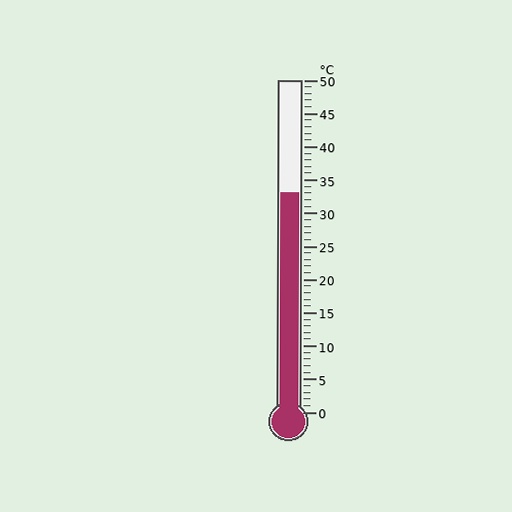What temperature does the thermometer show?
The thermometer shows approximately 33°C.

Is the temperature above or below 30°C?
The temperature is above 30°C.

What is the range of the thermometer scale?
The thermometer scale ranges from 0°C to 50°C.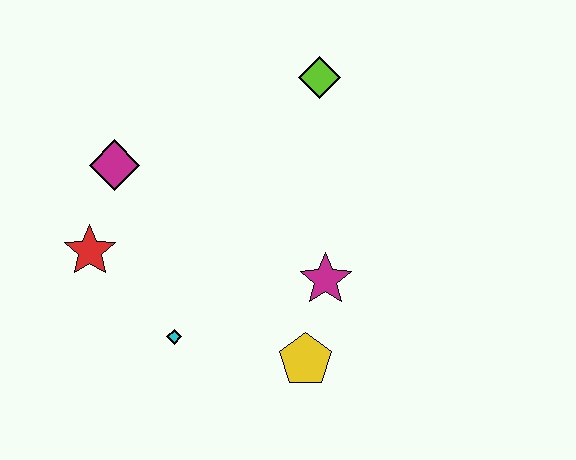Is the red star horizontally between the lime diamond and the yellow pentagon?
No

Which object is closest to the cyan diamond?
The red star is closest to the cyan diamond.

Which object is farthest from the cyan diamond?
The lime diamond is farthest from the cyan diamond.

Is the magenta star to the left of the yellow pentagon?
No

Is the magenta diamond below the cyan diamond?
No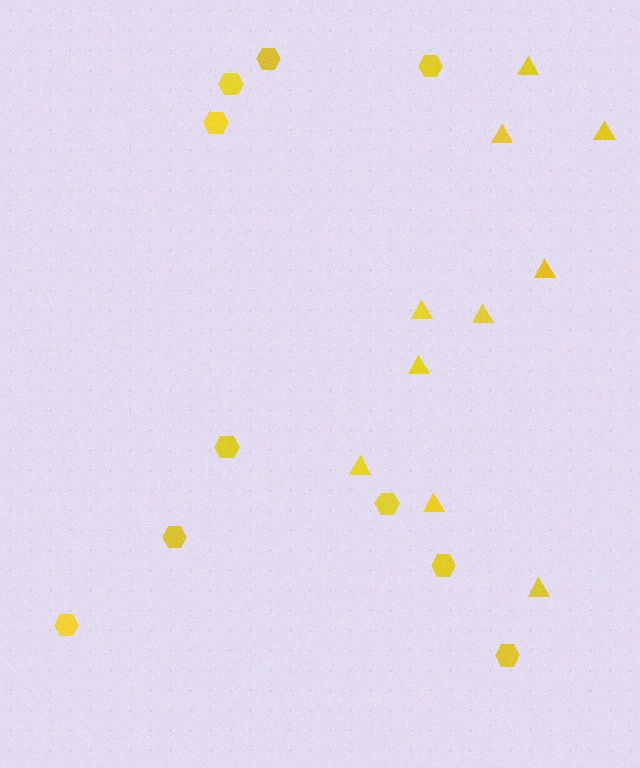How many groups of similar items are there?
There are 2 groups: one group of hexagons (10) and one group of triangles (10).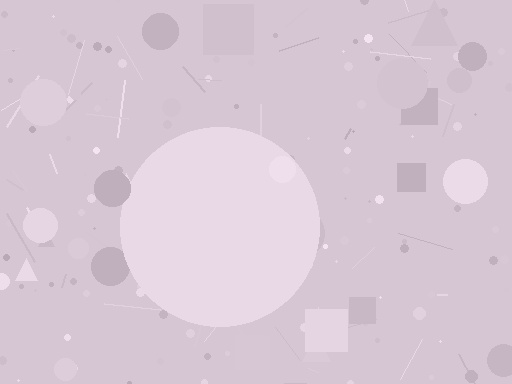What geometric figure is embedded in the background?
A circle is embedded in the background.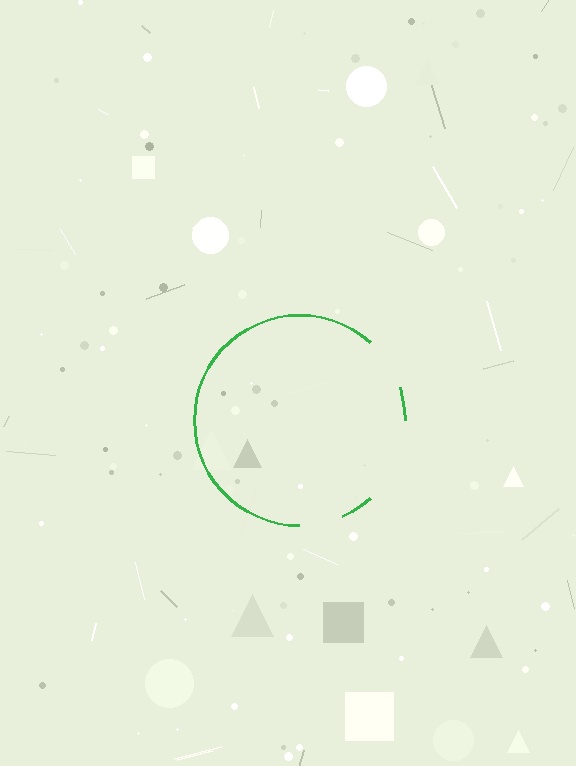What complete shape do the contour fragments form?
The contour fragments form a circle.